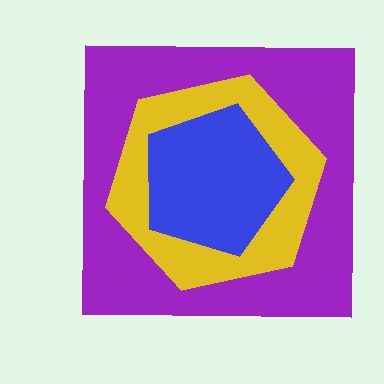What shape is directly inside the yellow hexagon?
The blue pentagon.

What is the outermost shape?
The purple square.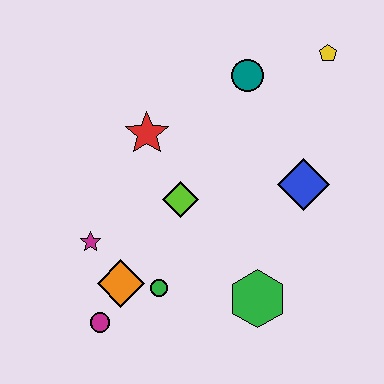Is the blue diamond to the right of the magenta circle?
Yes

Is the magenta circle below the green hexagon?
Yes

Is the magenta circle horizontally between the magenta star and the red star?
Yes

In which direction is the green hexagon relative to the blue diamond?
The green hexagon is below the blue diamond.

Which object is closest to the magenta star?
The orange diamond is closest to the magenta star.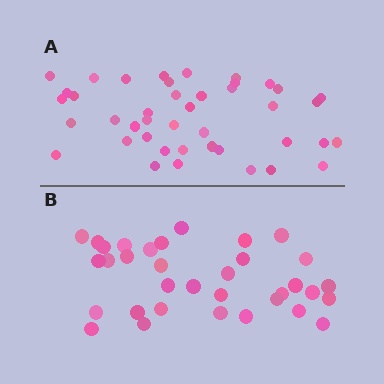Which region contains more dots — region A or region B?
Region A (the top region) has more dots.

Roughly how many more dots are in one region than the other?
Region A has roughly 8 or so more dots than region B.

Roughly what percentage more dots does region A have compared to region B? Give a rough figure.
About 25% more.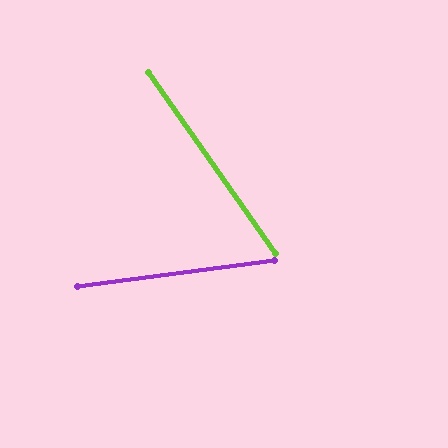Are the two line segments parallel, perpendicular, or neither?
Neither parallel nor perpendicular — they differ by about 63°.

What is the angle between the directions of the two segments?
Approximately 63 degrees.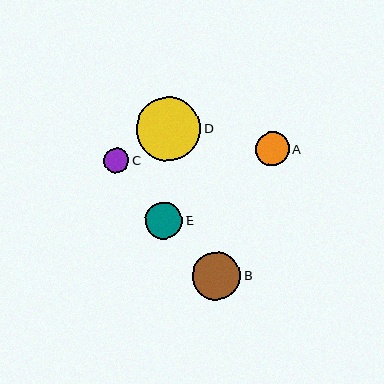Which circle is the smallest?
Circle C is the smallest with a size of approximately 25 pixels.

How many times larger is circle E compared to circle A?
Circle E is approximately 1.1 times the size of circle A.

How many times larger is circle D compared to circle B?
Circle D is approximately 1.3 times the size of circle B.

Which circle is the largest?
Circle D is the largest with a size of approximately 64 pixels.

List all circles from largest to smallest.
From largest to smallest: D, B, E, A, C.